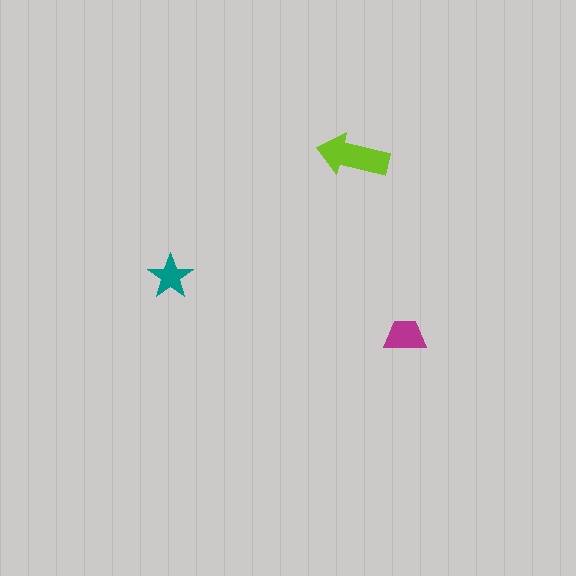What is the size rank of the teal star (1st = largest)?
3rd.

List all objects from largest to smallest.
The lime arrow, the magenta trapezoid, the teal star.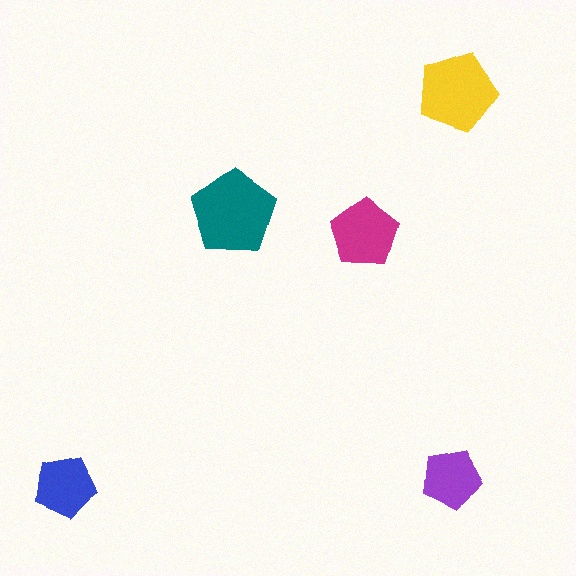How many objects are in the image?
There are 5 objects in the image.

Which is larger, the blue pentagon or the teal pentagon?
The teal one.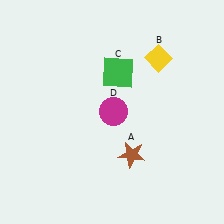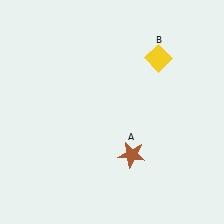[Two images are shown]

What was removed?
The green square (C), the magenta circle (D) were removed in Image 2.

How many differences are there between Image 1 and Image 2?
There are 2 differences between the two images.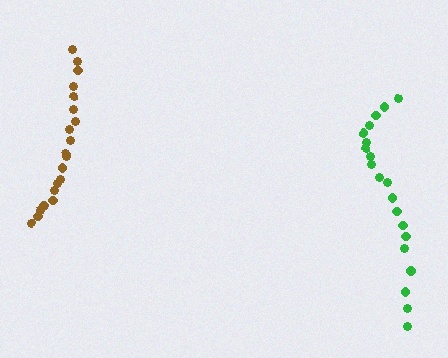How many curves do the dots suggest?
There are 2 distinct paths.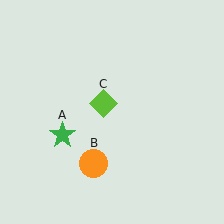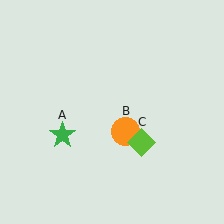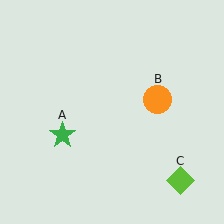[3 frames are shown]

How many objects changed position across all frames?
2 objects changed position: orange circle (object B), lime diamond (object C).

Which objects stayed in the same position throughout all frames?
Green star (object A) remained stationary.